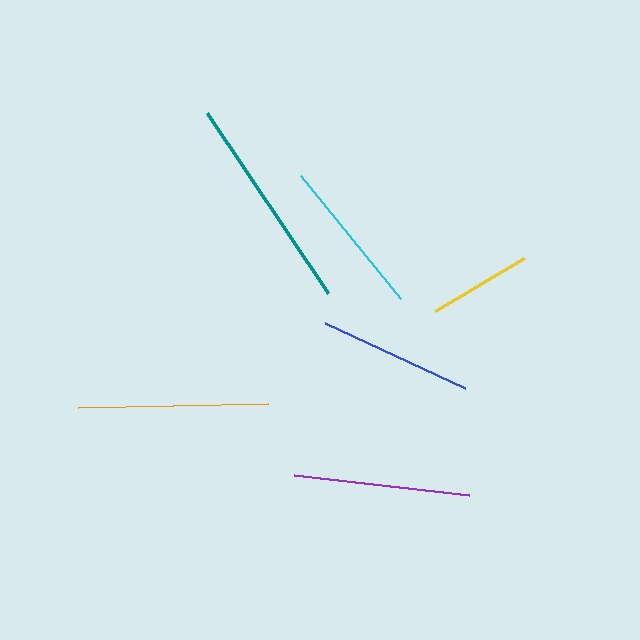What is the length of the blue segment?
The blue segment is approximately 155 pixels long.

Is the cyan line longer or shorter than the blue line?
The cyan line is longer than the blue line.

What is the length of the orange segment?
The orange segment is approximately 191 pixels long.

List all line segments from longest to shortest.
From longest to shortest: teal, orange, purple, cyan, blue, yellow.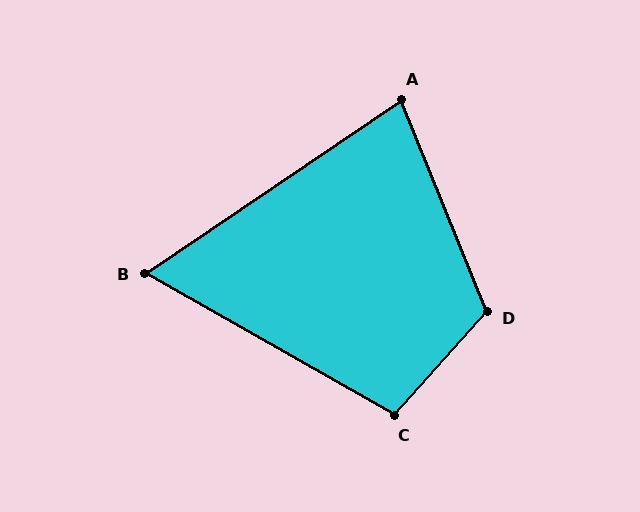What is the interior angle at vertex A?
Approximately 78 degrees (acute).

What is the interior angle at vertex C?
Approximately 102 degrees (obtuse).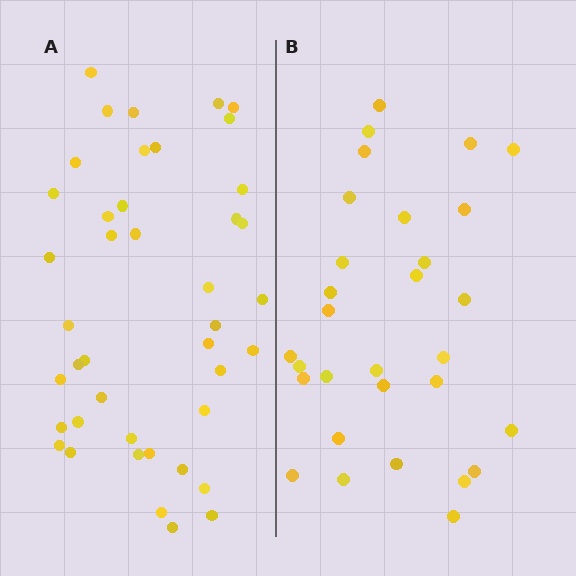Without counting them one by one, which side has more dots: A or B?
Region A (the left region) has more dots.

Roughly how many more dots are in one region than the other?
Region A has roughly 12 or so more dots than region B.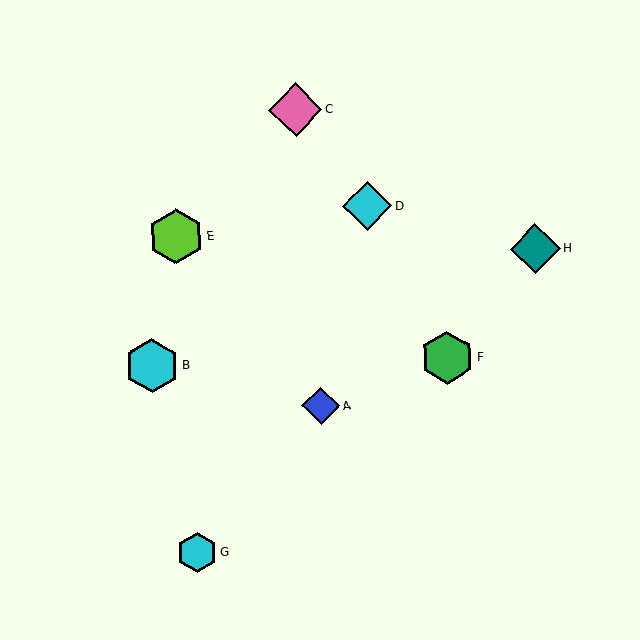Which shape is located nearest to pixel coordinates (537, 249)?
The teal diamond (labeled H) at (535, 249) is nearest to that location.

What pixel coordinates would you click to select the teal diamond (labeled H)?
Click at (535, 249) to select the teal diamond H.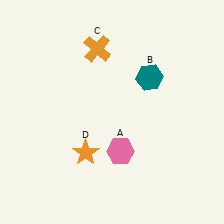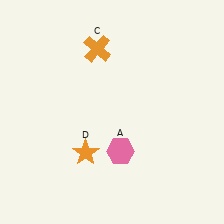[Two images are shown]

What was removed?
The teal hexagon (B) was removed in Image 2.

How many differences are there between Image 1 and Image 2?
There is 1 difference between the two images.